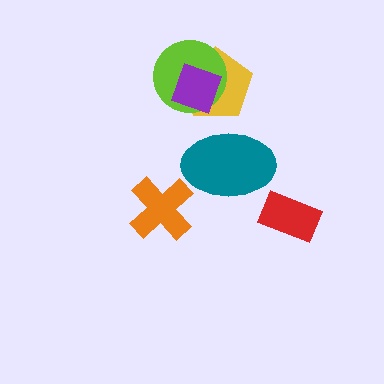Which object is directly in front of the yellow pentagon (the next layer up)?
The lime circle is directly in front of the yellow pentagon.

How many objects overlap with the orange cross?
0 objects overlap with the orange cross.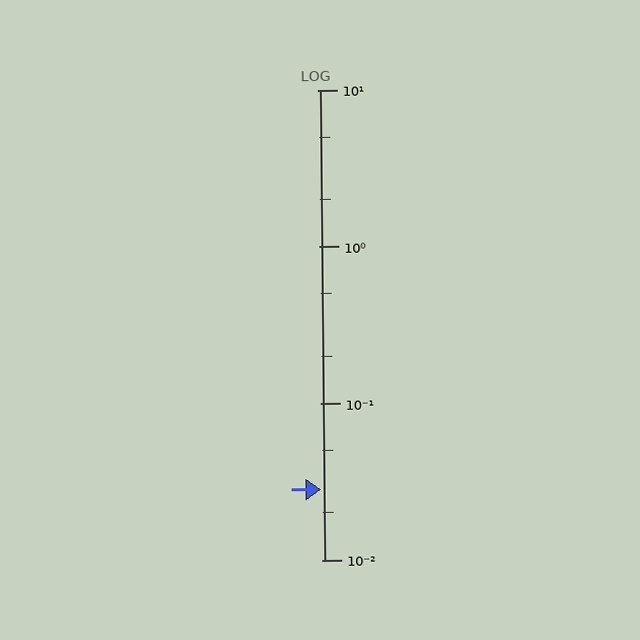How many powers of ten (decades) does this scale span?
The scale spans 3 decades, from 0.01 to 10.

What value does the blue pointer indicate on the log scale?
The pointer indicates approximately 0.028.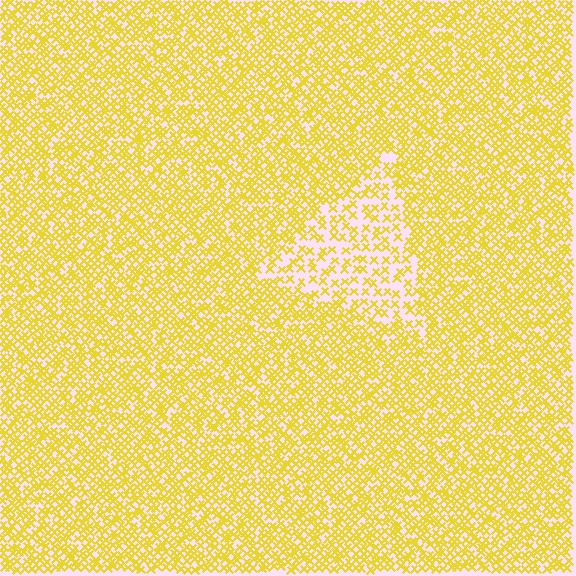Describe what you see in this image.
The image contains small yellow elements arranged at two different densities. A triangle-shaped region is visible where the elements are less densely packed than the surrounding area.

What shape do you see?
I see a triangle.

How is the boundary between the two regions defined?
The boundary is defined by a change in element density (approximately 2.1x ratio). All elements are the same color, size, and shape.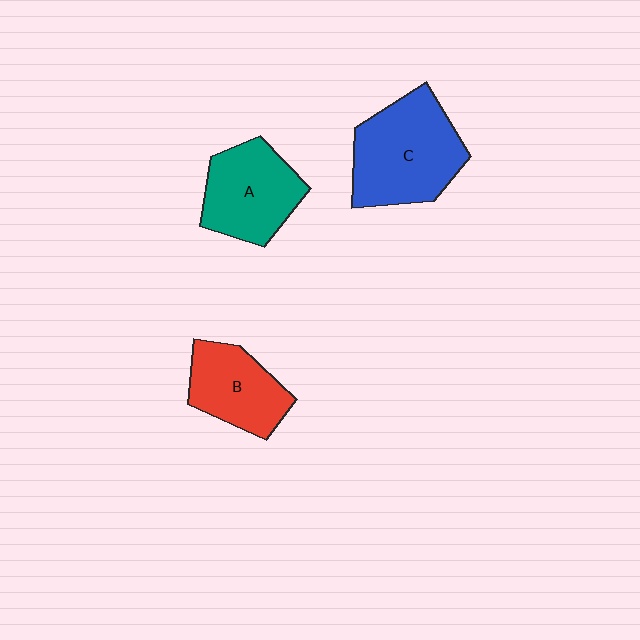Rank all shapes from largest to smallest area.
From largest to smallest: C (blue), A (teal), B (red).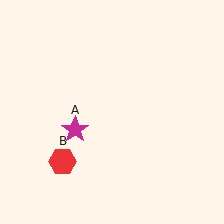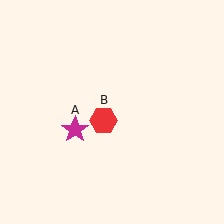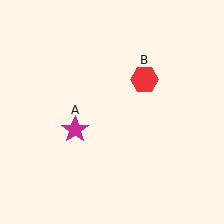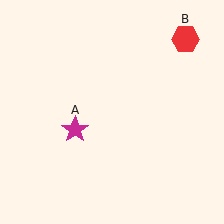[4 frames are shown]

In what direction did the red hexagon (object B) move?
The red hexagon (object B) moved up and to the right.